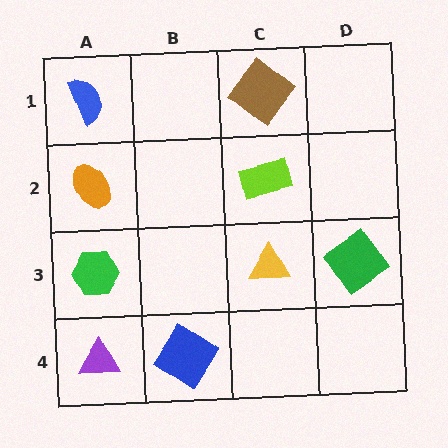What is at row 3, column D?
A green diamond.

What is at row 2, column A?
An orange ellipse.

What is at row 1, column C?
A brown diamond.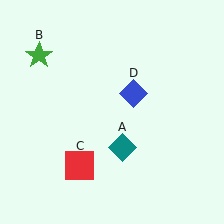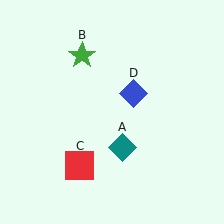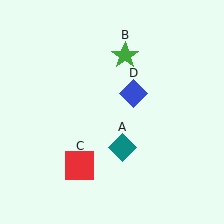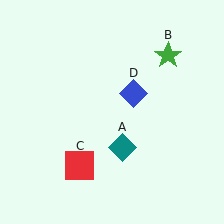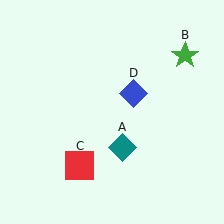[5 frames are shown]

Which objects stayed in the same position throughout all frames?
Teal diamond (object A) and red square (object C) and blue diamond (object D) remained stationary.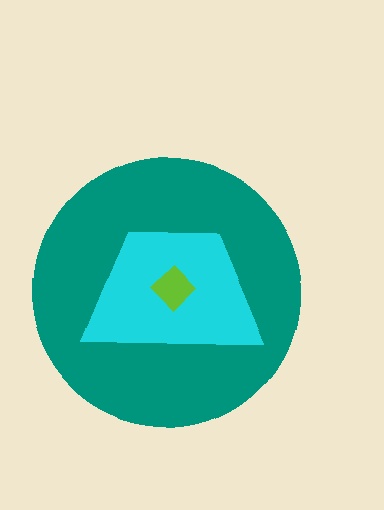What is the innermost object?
The lime diamond.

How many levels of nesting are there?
3.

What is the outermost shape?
The teal circle.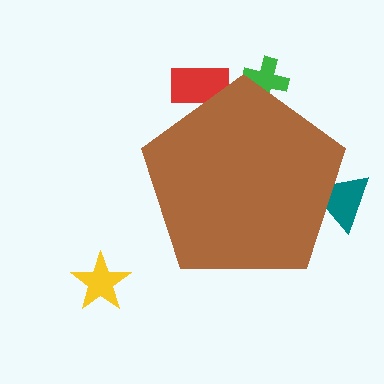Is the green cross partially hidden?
Yes, the green cross is partially hidden behind the brown pentagon.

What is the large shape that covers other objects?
A brown pentagon.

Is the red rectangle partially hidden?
Yes, the red rectangle is partially hidden behind the brown pentagon.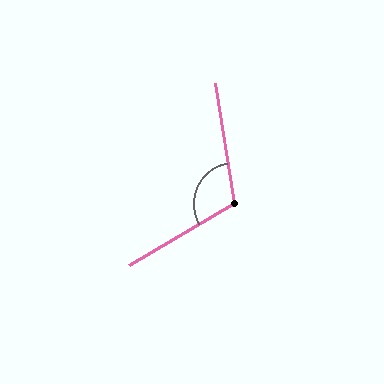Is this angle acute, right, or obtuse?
It is obtuse.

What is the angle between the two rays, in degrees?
Approximately 112 degrees.